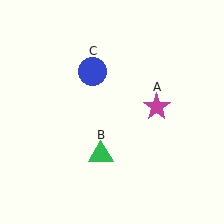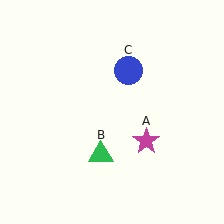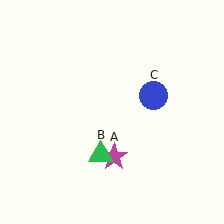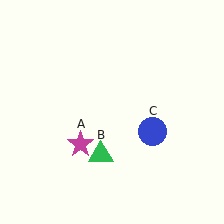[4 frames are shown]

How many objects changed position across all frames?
2 objects changed position: magenta star (object A), blue circle (object C).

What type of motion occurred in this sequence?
The magenta star (object A), blue circle (object C) rotated clockwise around the center of the scene.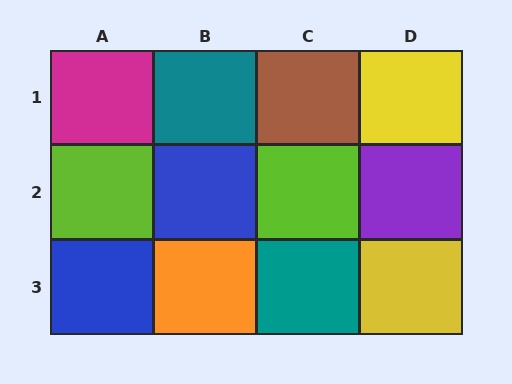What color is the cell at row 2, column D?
Purple.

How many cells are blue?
2 cells are blue.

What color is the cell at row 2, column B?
Blue.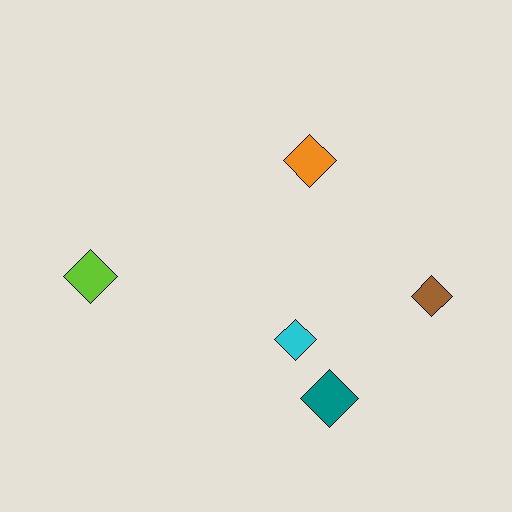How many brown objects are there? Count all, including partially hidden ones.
There is 1 brown object.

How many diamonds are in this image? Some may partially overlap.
There are 5 diamonds.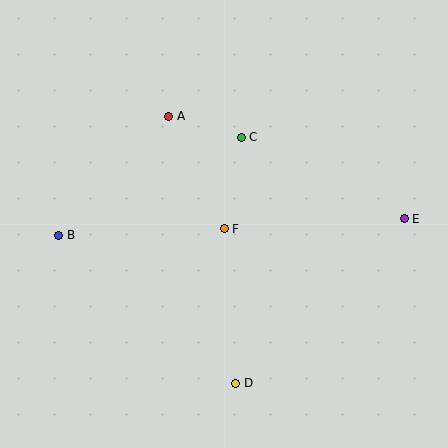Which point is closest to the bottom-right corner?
Point D is closest to the bottom-right corner.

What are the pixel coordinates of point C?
Point C is at (241, 137).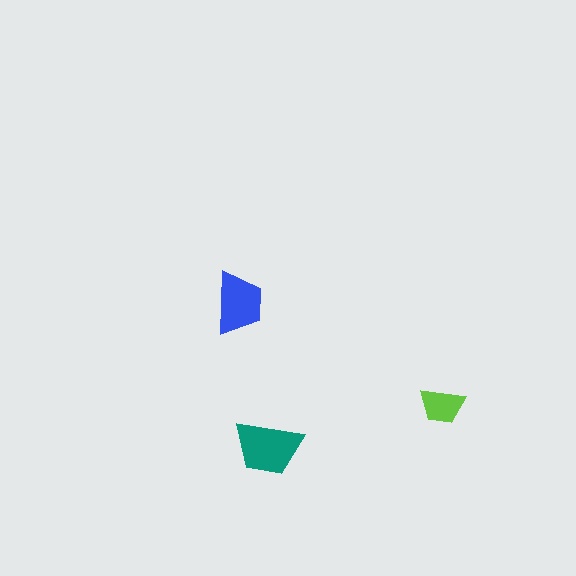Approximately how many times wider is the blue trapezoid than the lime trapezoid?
About 1.5 times wider.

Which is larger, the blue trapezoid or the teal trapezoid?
The teal one.